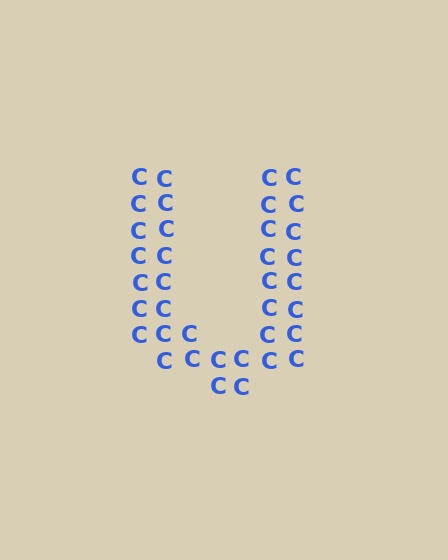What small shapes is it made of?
It is made of small letter C's.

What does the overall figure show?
The overall figure shows the letter U.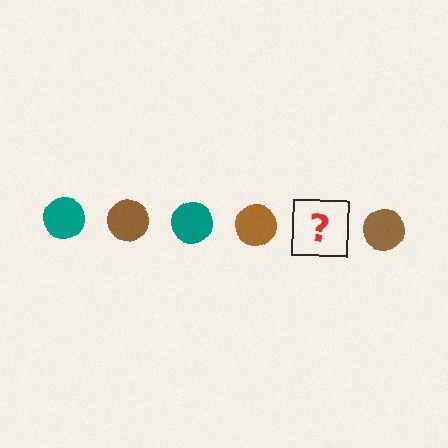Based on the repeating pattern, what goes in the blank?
The blank should be a teal circle.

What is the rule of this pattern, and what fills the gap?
The rule is that the pattern cycles through teal, brown circles. The gap should be filled with a teal circle.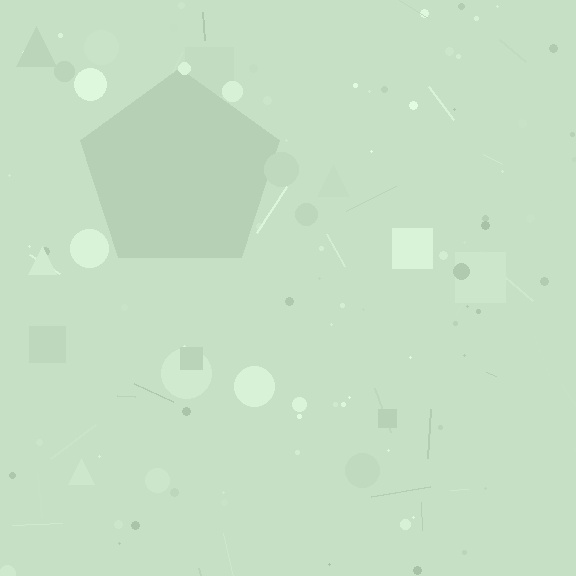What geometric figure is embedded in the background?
A pentagon is embedded in the background.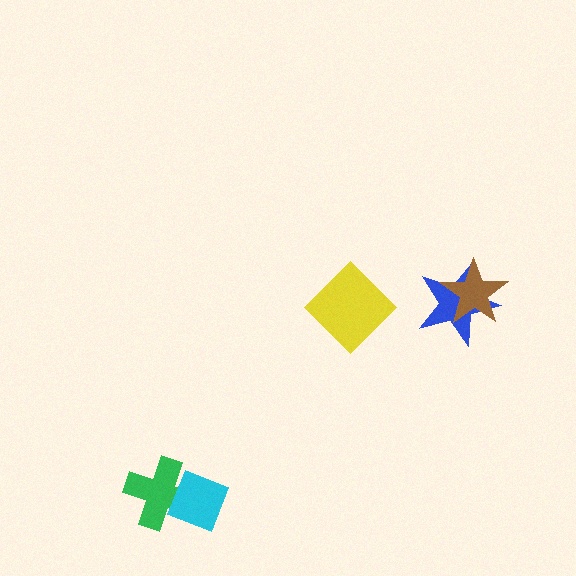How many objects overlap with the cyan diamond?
1 object overlaps with the cyan diamond.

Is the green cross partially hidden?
Yes, it is partially covered by another shape.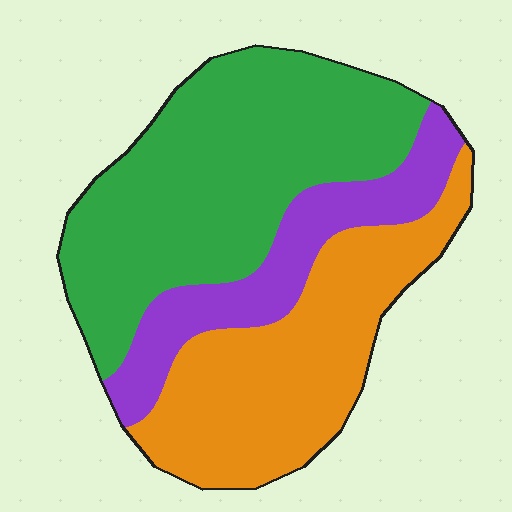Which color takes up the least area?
Purple, at roughly 20%.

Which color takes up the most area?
Green, at roughly 45%.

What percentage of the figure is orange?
Orange takes up about one third (1/3) of the figure.